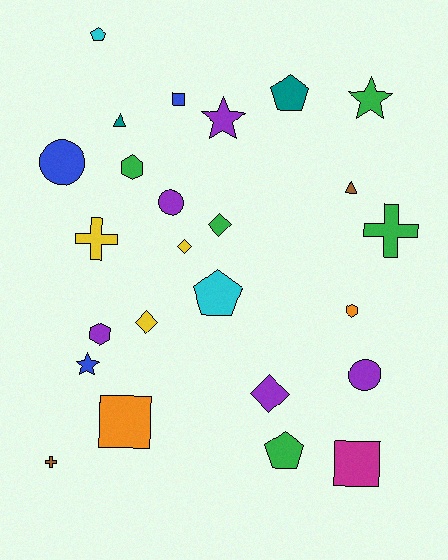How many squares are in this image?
There are 3 squares.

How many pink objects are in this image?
There are no pink objects.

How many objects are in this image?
There are 25 objects.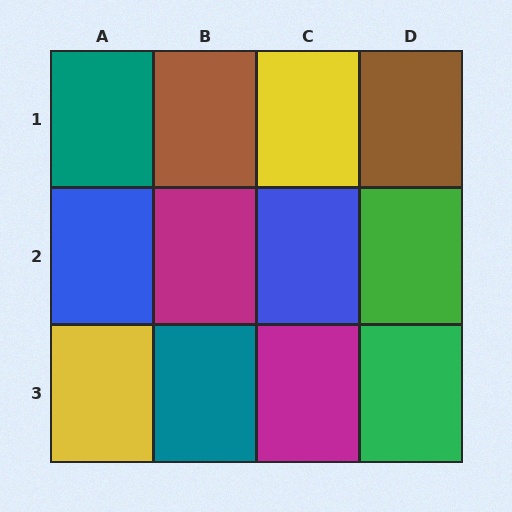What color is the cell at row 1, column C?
Yellow.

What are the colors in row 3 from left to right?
Yellow, teal, magenta, green.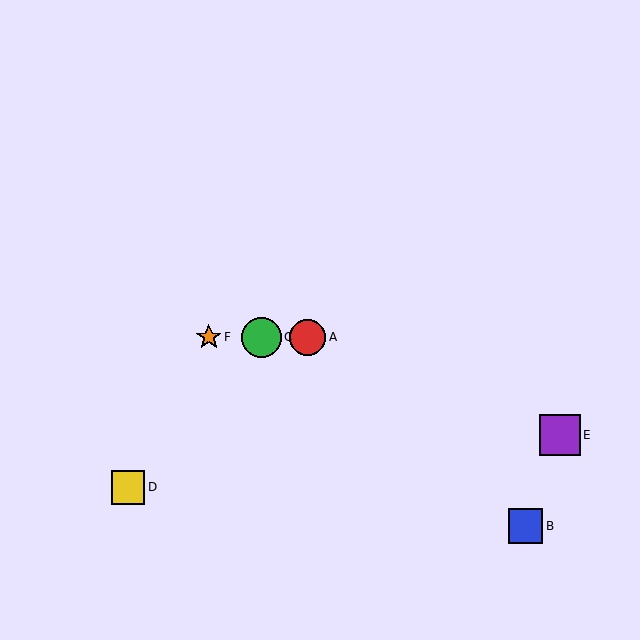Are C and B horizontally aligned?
No, C is at y≈337 and B is at y≈526.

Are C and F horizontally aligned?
Yes, both are at y≈337.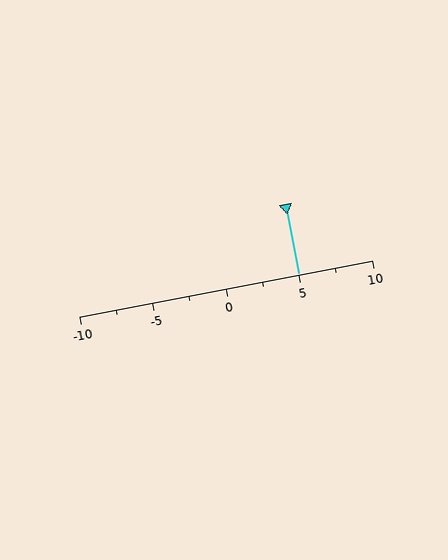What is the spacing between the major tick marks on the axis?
The major ticks are spaced 5 apart.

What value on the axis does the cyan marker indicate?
The marker indicates approximately 5.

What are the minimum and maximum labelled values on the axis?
The axis runs from -10 to 10.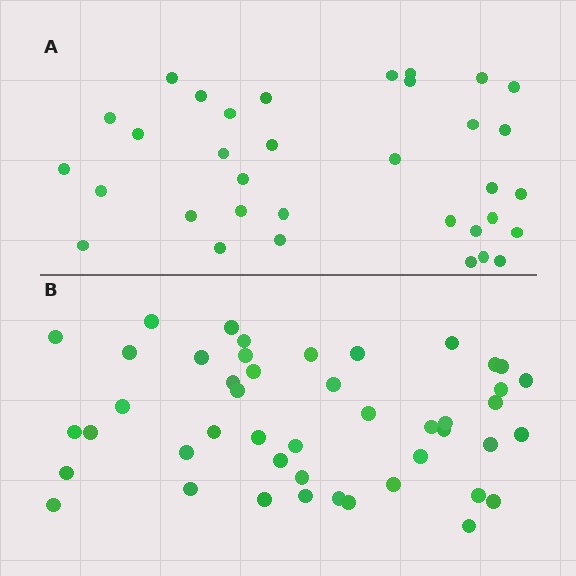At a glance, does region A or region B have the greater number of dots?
Region B (the bottom region) has more dots.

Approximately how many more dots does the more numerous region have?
Region B has roughly 12 or so more dots than region A.